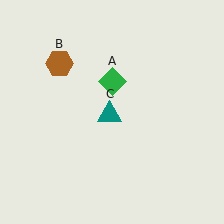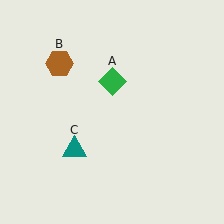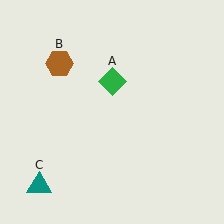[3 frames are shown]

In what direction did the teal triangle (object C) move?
The teal triangle (object C) moved down and to the left.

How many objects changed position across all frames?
1 object changed position: teal triangle (object C).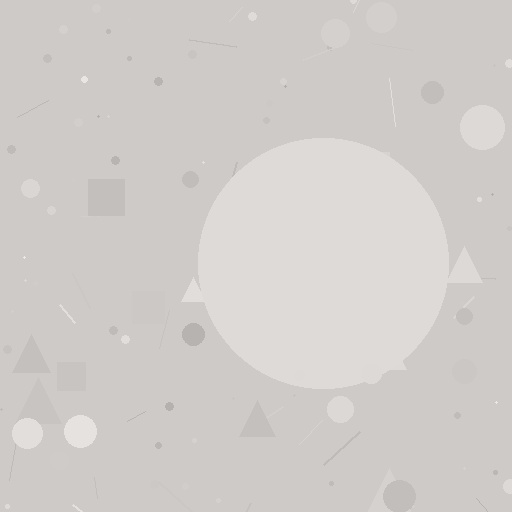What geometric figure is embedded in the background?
A circle is embedded in the background.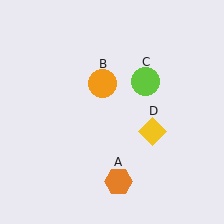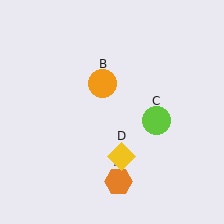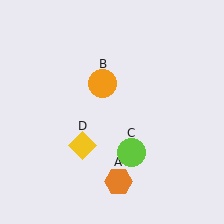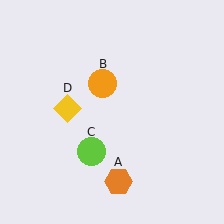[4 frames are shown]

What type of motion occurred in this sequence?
The lime circle (object C), yellow diamond (object D) rotated clockwise around the center of the scene.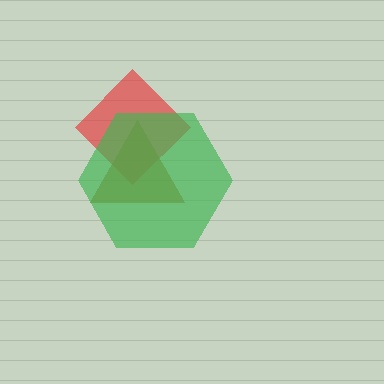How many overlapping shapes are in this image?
There are 3 overlapping shapes in the image.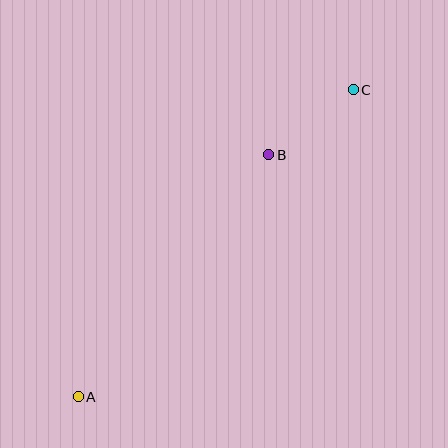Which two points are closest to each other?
Points B and C are closest to each other.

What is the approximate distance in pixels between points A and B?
The distance between A and B is approximately 308 pixels.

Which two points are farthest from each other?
Points A and C are farthest from each other.